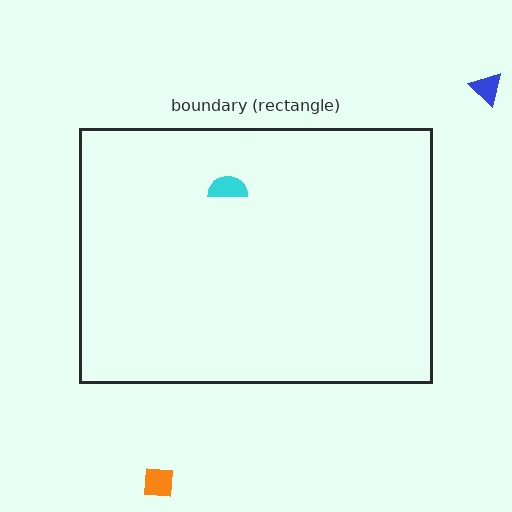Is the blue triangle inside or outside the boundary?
Outside.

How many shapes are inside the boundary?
1 inside, 2 outside.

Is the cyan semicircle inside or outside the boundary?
Inside.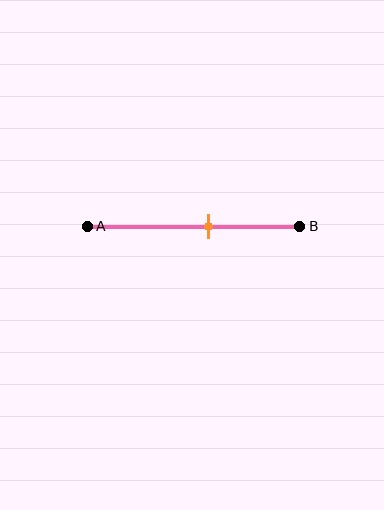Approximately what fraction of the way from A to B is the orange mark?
The orange mark is approximately 55% of the way from A to B.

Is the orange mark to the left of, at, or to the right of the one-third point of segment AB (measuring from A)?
The orange mark is to the right of the one-third point of segment AB.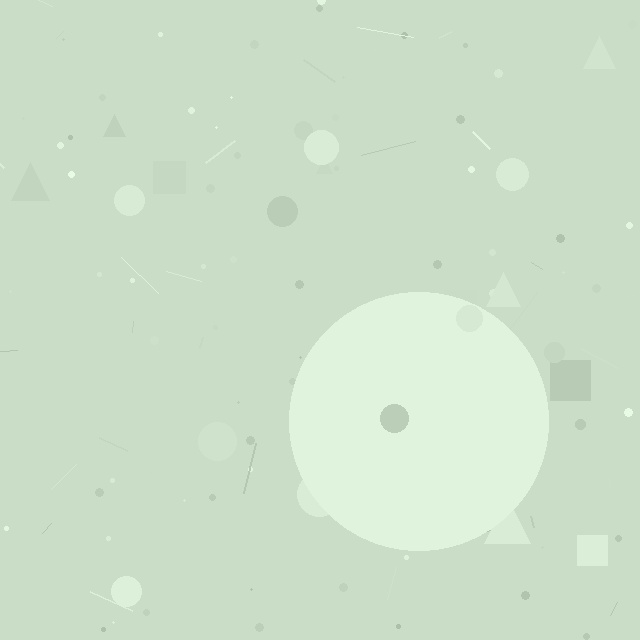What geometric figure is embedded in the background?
A circle is embedded in the background.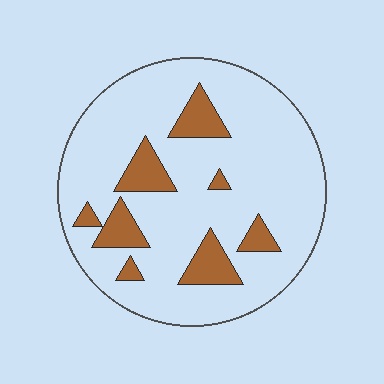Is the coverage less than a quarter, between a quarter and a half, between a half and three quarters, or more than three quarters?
Less than a quarter.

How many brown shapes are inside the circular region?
8.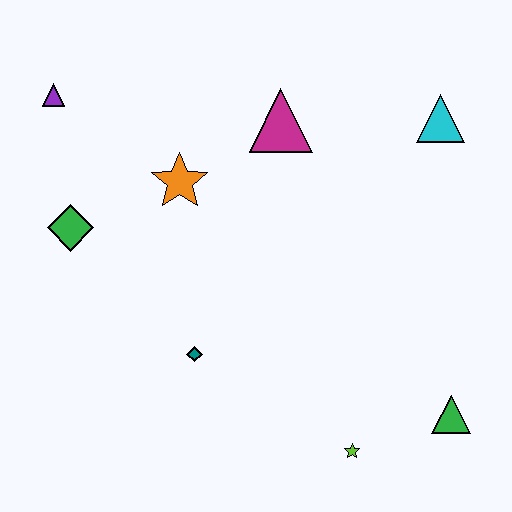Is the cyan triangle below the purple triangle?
Yes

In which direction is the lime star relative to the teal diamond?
The lime star is to the right of the teal diamond.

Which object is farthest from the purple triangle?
The green triangle is farthest from the purple triangle.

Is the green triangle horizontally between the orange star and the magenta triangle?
No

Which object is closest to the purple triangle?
The green diamond is closest to the purple triangle.